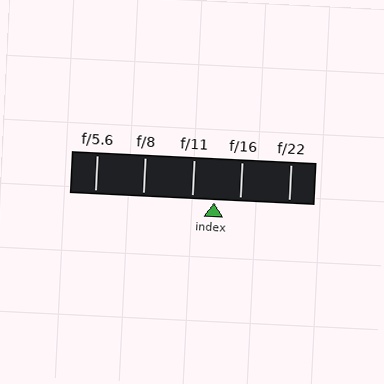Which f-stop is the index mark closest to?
The index mark is closest to f/11.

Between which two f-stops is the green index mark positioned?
The index mark is between f/11 and f/16.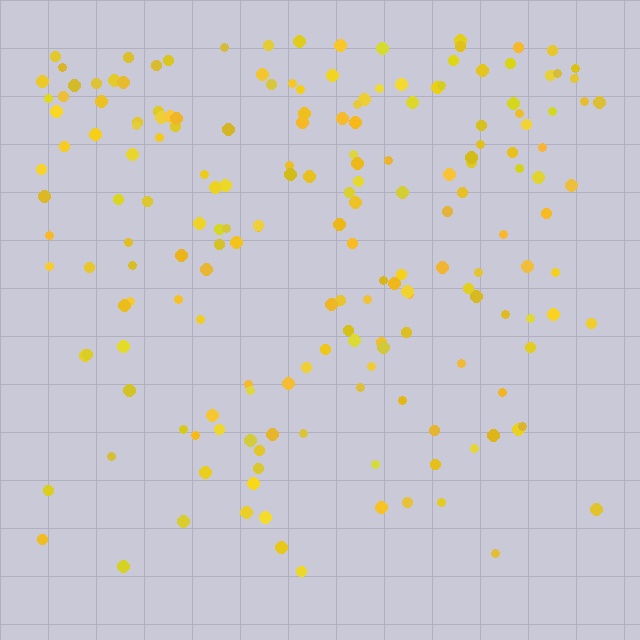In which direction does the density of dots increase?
From bottom to top, with the top side densest.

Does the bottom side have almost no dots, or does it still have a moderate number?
Still a moderate number, just noticeably fewer than the top.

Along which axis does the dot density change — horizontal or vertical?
Vertical.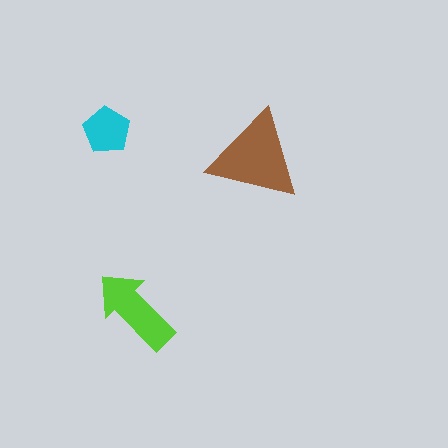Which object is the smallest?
The cyan pentagon.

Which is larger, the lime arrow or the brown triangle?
The brown triangle.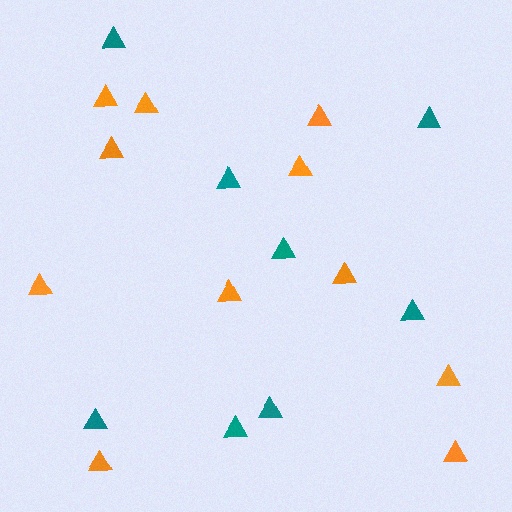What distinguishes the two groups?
There are 2 groups: one group of orange triangles (11) and one group of teal triangles (8).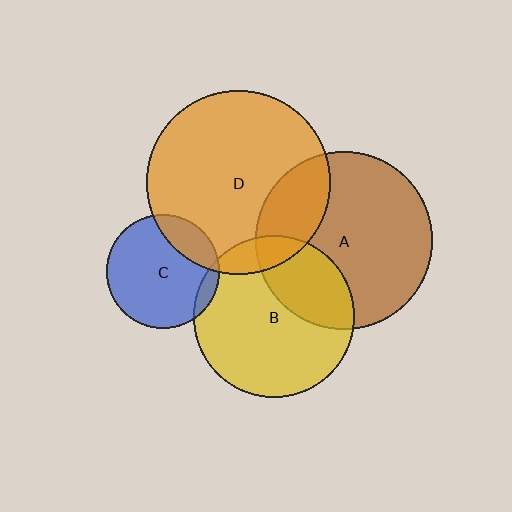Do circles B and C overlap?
Yes.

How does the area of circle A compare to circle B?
Approximately 1.2 times.